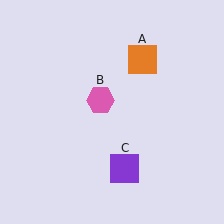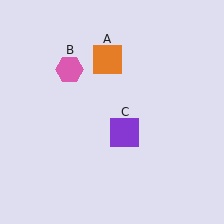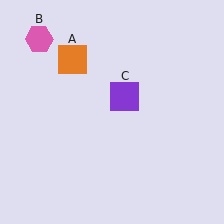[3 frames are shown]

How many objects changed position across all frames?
3 objects changed position: orange square (object A), pink hexagon (object B), purple square (object C).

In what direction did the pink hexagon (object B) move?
The pink hexagon (object B) moved up and to the left.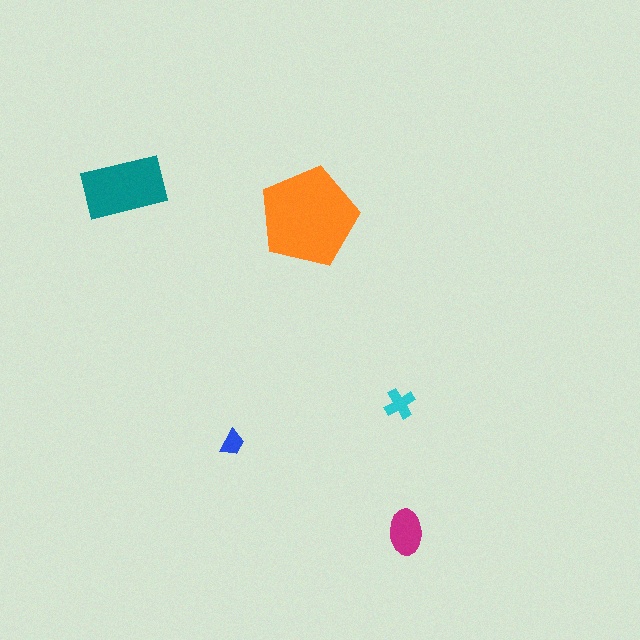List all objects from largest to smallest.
The orange pentagon, the teal rectangle, the magenta ellipse, the cyan cross, the blue trapezoid.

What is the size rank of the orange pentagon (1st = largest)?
1st.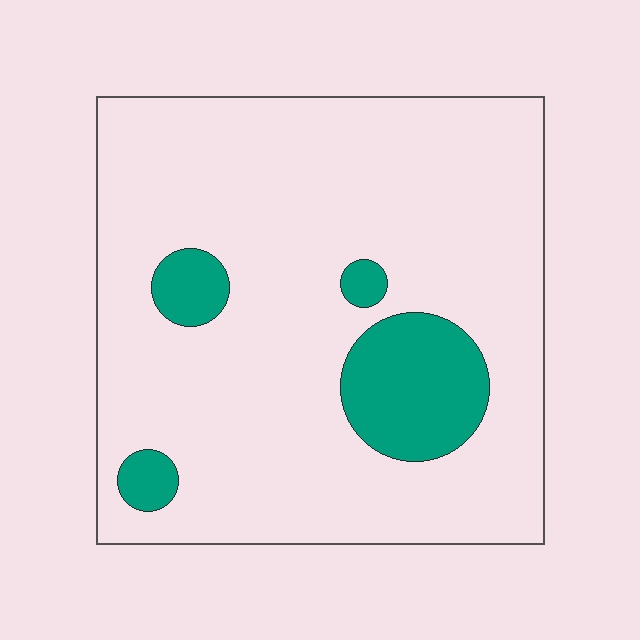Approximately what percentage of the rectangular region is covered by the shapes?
Approximately 15%.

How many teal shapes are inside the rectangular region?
4.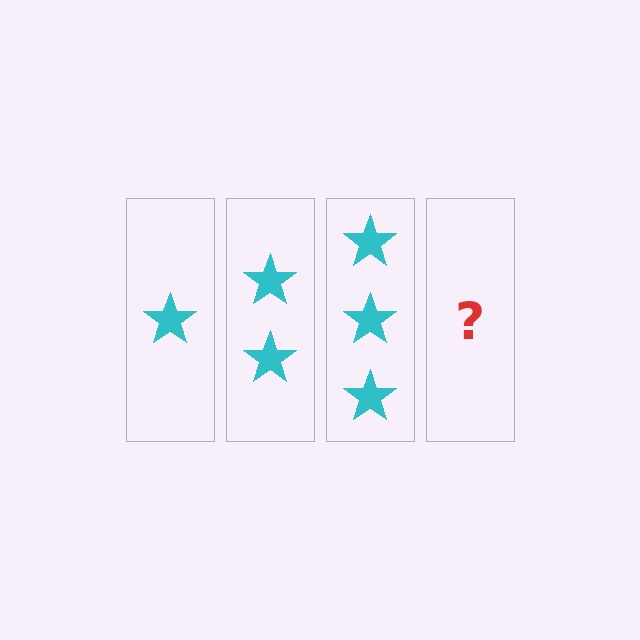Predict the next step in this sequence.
The next step is 4 stars.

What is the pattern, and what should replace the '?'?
The pattern is that each step adds one more star. The '?' should be 4 stars.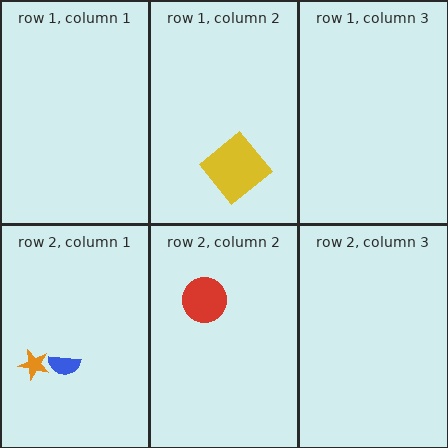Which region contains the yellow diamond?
The row 1, column 2 region.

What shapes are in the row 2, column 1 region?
The orange star, the blue semicircle.